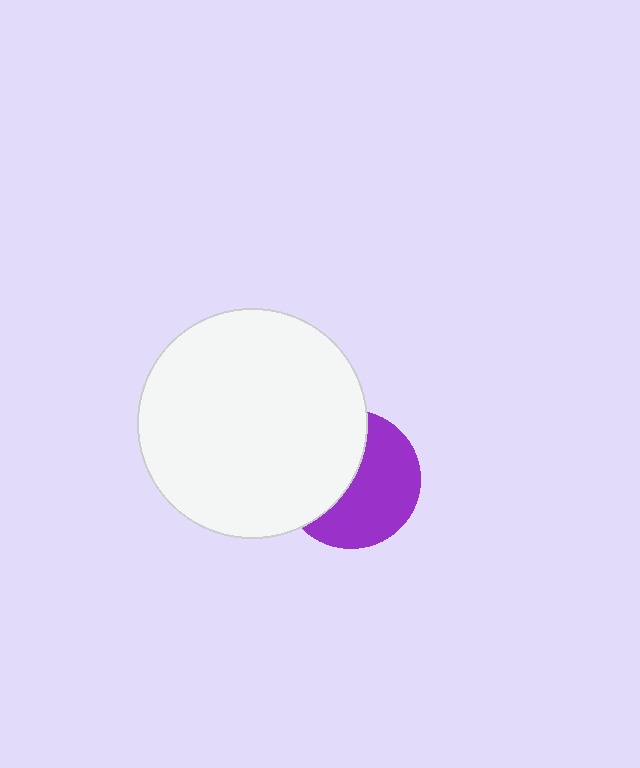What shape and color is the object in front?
The object in front is a white circle.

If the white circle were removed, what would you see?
You would see the complete purple circle.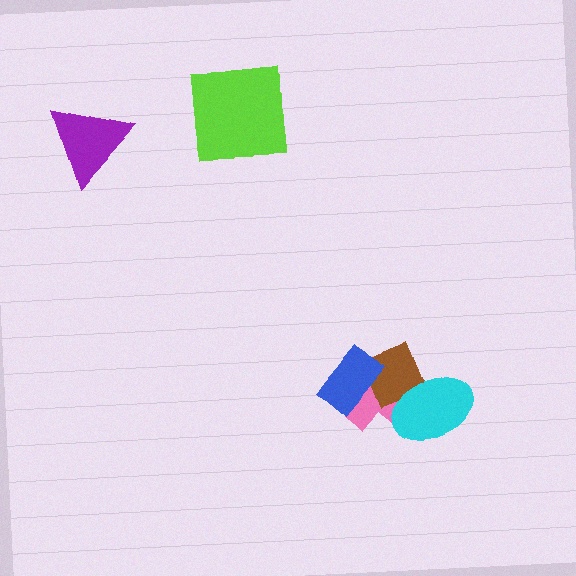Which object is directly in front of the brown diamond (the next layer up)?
The cyan ellipse is directly in front of the brown diamond.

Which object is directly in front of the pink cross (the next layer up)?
The brown diamond is directly in front of the pink cross.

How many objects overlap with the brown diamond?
3 objects overlap with the brown diamond.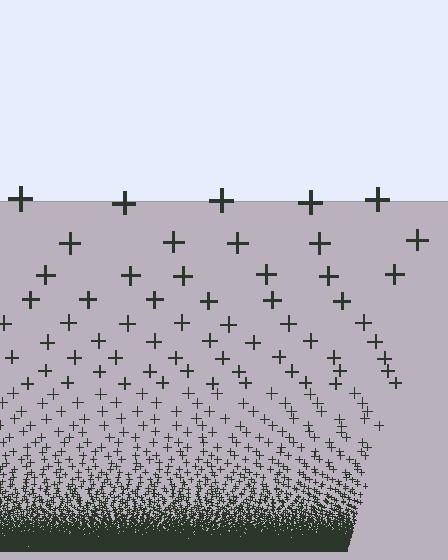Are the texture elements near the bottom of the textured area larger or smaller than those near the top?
Smaller. The gradient is inverted — elements near the bottom are smaller and denser.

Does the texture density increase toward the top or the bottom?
Density increases toward the bottom.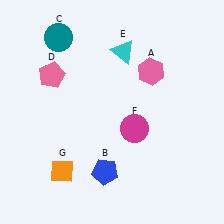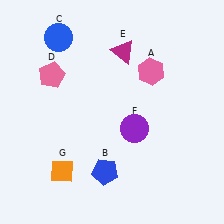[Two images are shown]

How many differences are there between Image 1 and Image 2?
There are 3 differences between the two images.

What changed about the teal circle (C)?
In Image 1, C is teal. In Image 2, it changed to blue.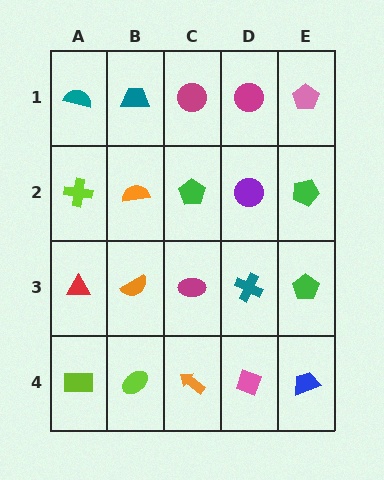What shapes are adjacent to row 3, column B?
An orange semicircle (row 2, column B), a lime ellipse (row 4, column B), a red triangle (row 3, column A), a magenta ellipse (row 3, column C).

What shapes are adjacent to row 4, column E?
A green pentagon (row 3, column E), a pink diamond (row 4, column D).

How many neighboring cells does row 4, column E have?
2.